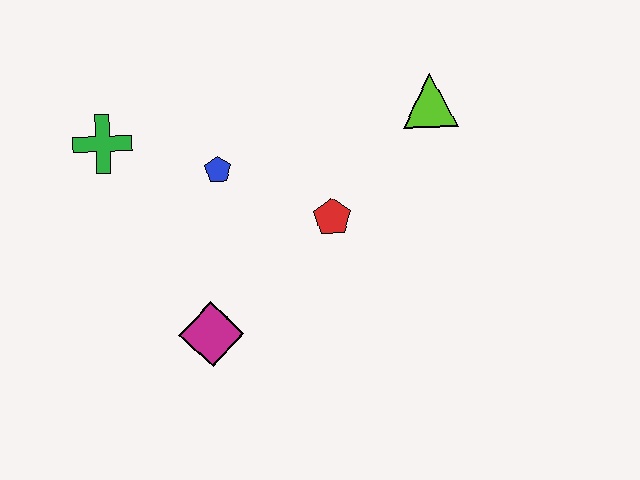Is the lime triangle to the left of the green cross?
No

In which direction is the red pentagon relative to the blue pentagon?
The red pentagon is to the right of the blue pentagon.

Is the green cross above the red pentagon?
Yes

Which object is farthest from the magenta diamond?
The lime triangle is farthest from the magenta diamond.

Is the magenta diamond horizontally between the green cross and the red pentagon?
Yes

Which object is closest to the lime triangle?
The red pentagon is closest to the lime triangle.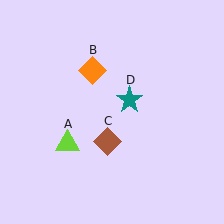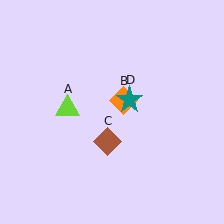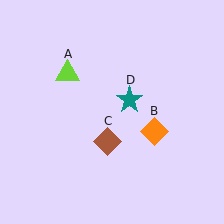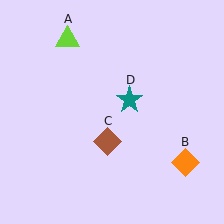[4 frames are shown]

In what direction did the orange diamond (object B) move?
The orange diamond (object B) moved down and to the right.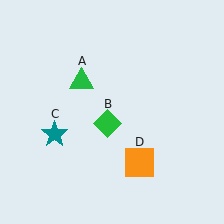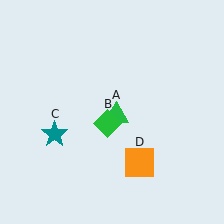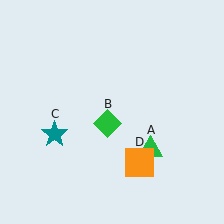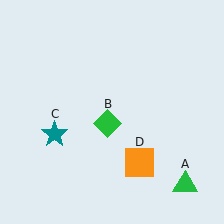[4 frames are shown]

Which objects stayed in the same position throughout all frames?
Green diamond (object B) and teal star (object C) and orange square (object D) remained stationary.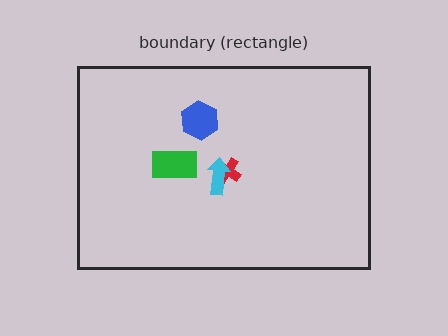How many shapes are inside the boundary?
4 inside, 0 outside.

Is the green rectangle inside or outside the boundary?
Inside.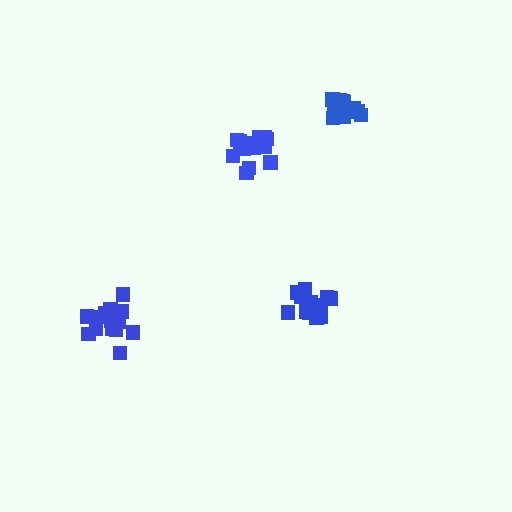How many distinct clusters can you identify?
There are 4 distinct clusters.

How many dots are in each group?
Group 1: 18 dots, Group 2: 17 dots, Group 3: 19 dots, Group 4: 17 dots (71 total).